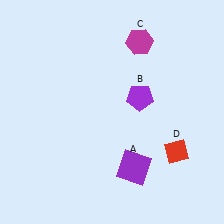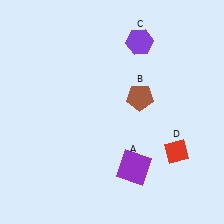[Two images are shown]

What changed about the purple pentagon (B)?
In Image 1, B is purple. In Image 2, it changed to brown.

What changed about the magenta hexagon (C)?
In Image 1, C is magenta. In Image 2, it changed to purple.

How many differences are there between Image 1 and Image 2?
There are 2 differences between the two images.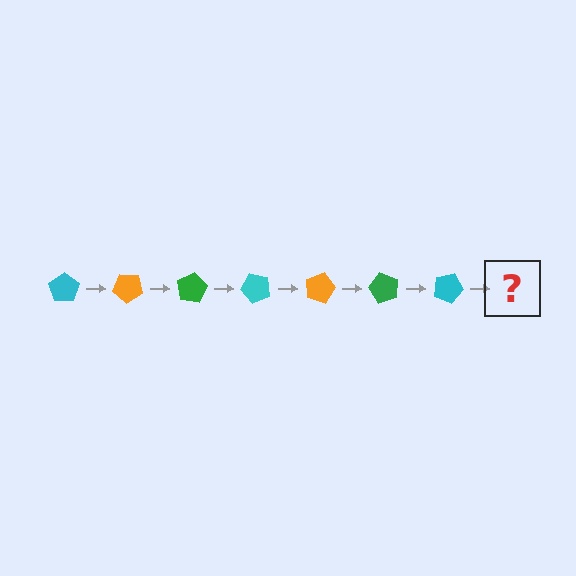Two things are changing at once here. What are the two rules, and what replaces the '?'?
The two rules are that it rotates 40 degrees each step and the color cycles through cyan, orange, and green. The '?' should be an orange pentagon, rotated 280 degrees from the start.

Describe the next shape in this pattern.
It should be an orange pentagon, rotated 280 degrees from the start.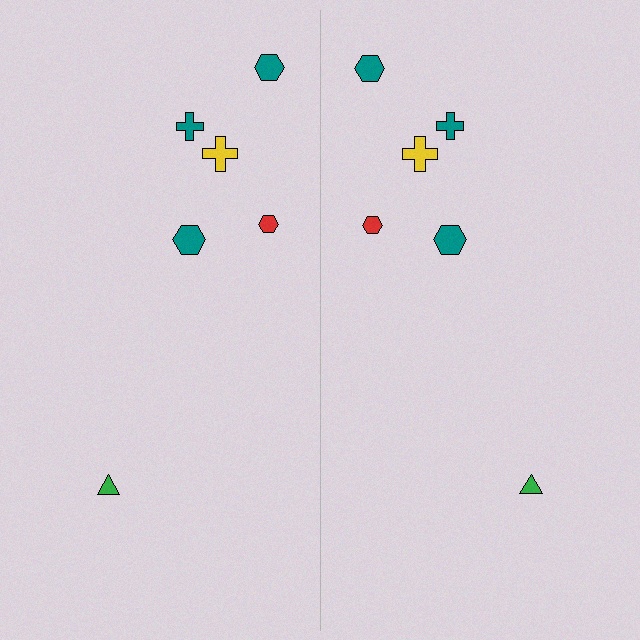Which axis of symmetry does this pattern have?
The pattern has a vertical axis of symmetry running through the center of the image.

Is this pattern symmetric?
Yes, this pattern has bilateral (reflection) symmetry.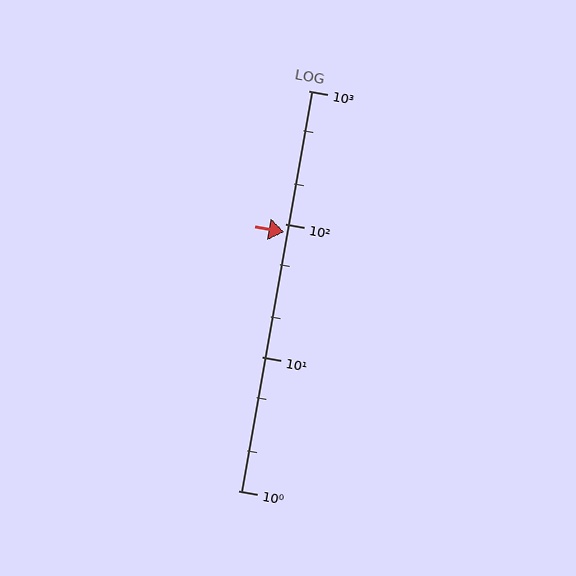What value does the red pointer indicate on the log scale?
The pointer indicates approximately 87.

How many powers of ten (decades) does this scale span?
The scale spans 3 decades, from 1 to 1000.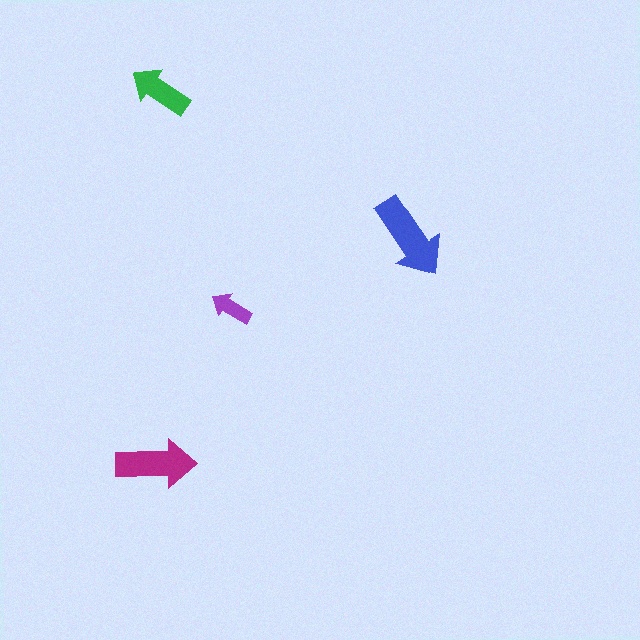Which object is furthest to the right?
The blue arrow is rightmost.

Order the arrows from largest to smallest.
the blue one, the magenta one, the green one, the purple one.